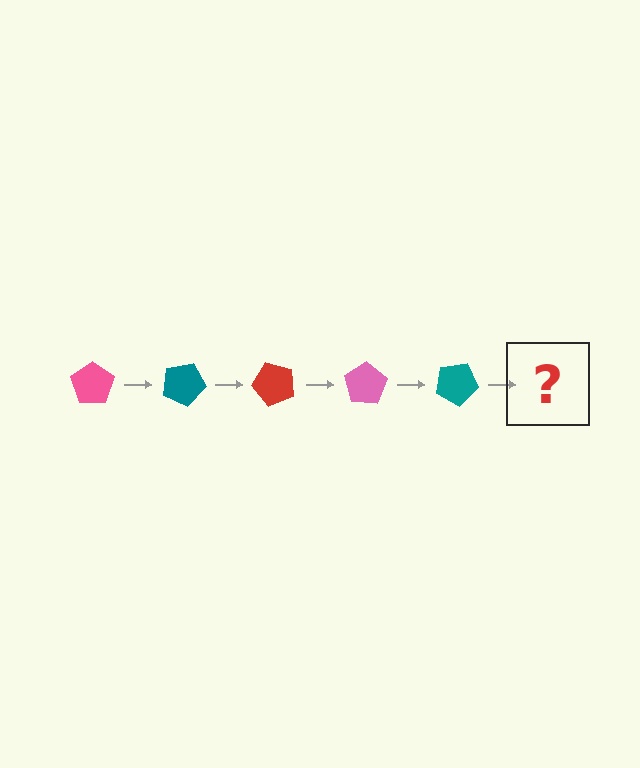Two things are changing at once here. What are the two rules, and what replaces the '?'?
The two rules are that it rotates 25 degrees each step and the color cycles through pink, teal, and red. The '?' should be a red pentagon, rotated 125 degrees from the start.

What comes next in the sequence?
The next element should be a red pentagon, rotated 125 degrees from the start.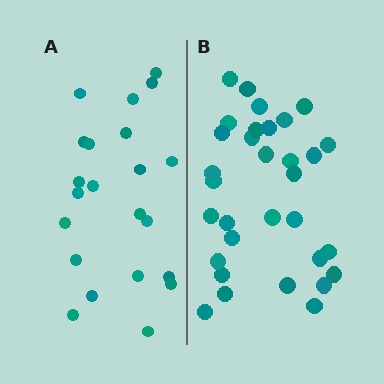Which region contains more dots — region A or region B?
Region B (the right region) has more dots.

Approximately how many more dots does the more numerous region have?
Region B has roughly 10 or so more dots than region A.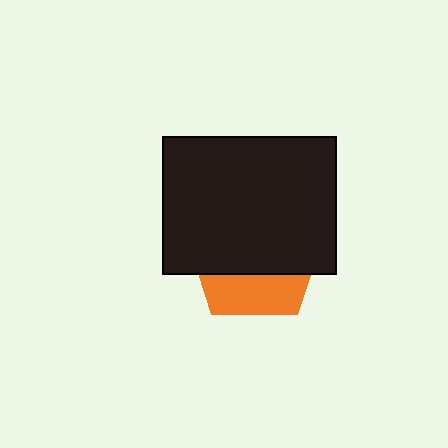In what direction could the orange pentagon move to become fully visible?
The orange pentagon could move down. That would shift it out from behind the black rectangle entirely.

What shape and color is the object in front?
The object in front is a black rectangle.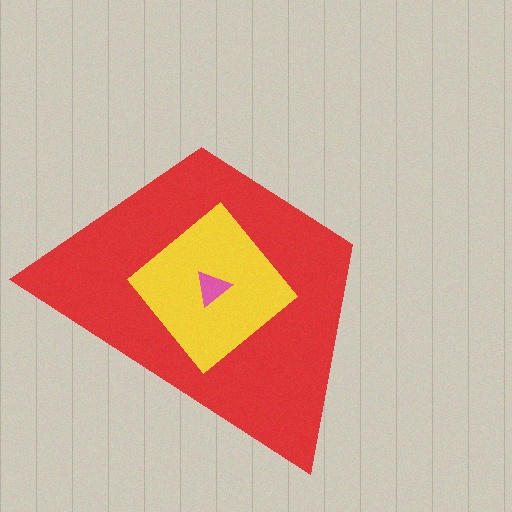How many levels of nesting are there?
3.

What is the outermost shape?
The red trapezoid.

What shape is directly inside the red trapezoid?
The yellow diamond.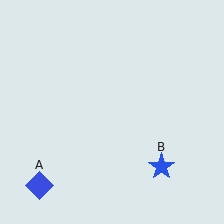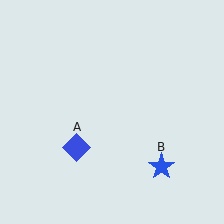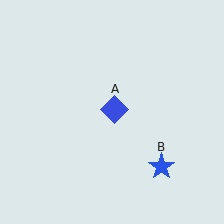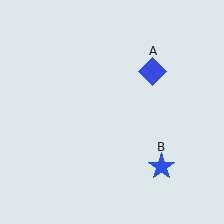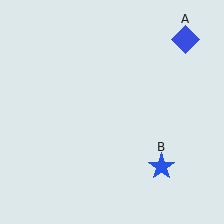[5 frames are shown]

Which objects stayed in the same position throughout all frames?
Blue star (object B) remained stationary.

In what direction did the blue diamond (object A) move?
The blue diamond (object A) moved up and to the right.